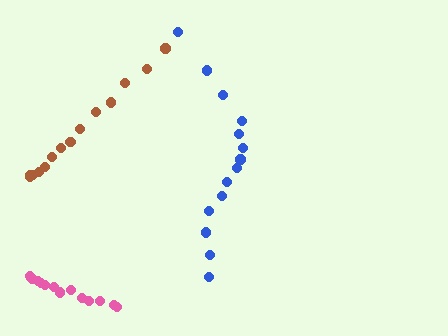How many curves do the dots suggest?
There are 3 distinct paths.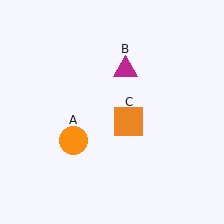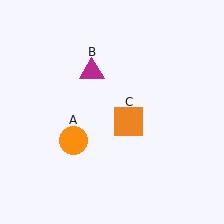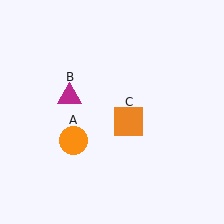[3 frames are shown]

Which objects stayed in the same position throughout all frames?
Orange circle (object A) and orange square (object C) remained stationary.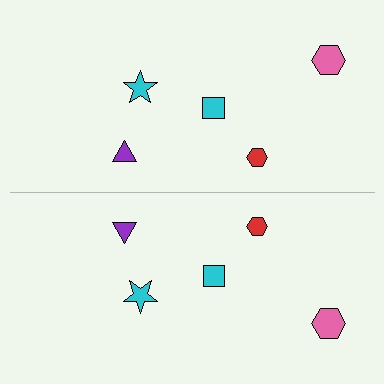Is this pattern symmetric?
Yes, this pattern has bilateral (reflection) symmetry.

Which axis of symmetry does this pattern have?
The pattern has a horizontal axis of symmetry running through the center of the image.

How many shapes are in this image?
There are 10 shapes in this image.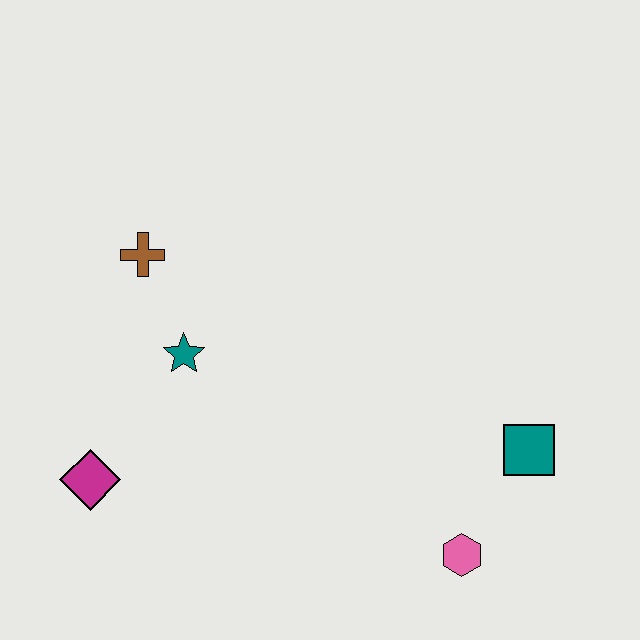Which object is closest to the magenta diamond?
The teal star is closest to the magenta diamond.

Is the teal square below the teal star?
Yes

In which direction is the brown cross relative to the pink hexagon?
The brown cross is to the left of the pink hexagon.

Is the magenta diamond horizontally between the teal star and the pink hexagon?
No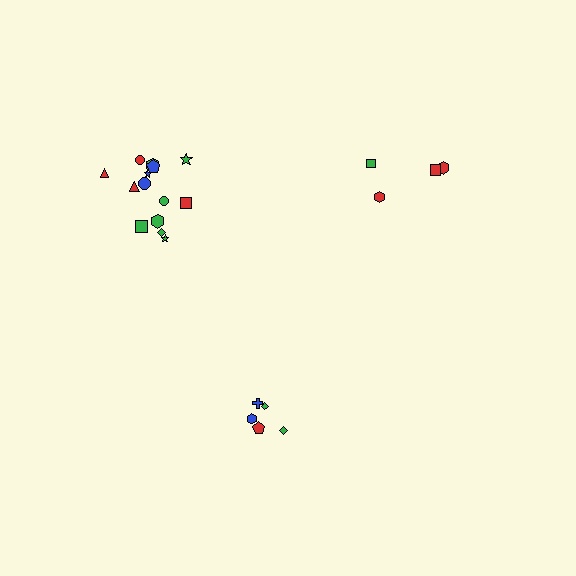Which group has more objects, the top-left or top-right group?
The top-left group.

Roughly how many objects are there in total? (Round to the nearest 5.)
Roughly 25 objects in total.